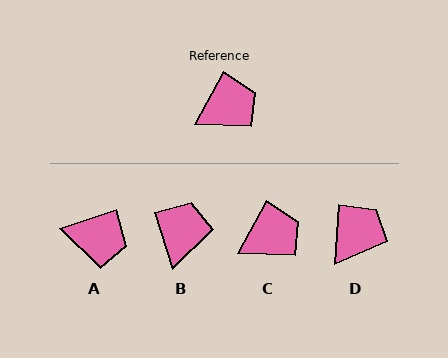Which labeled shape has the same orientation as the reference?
C.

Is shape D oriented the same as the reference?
No, it is off by about 25 degrees.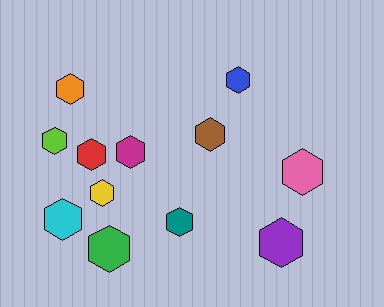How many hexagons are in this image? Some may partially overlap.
There are 12 hexagons.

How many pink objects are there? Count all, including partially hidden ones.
There is 1 pink object.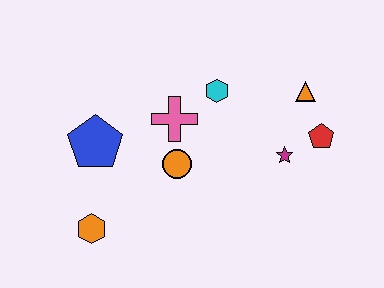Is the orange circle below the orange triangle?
Yes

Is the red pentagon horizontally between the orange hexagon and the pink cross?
No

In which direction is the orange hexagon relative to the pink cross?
The orange hexagon is below the pink cross.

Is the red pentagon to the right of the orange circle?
Yes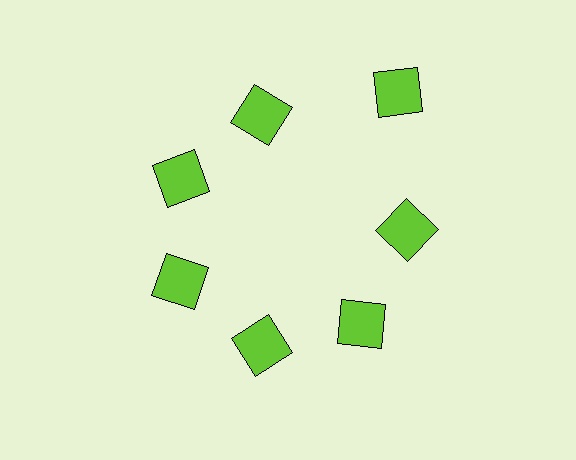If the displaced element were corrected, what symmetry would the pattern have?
It would have 7-fold rotational symmetry — the pattern would map onto itself every 51 degrees.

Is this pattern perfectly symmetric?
No. The 7 lime squares are arranged in a ring, but one element near the 1 o'clock position is pushed outward from the center, breaking the 7-fold rotational symmetry.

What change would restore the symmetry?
The symmetry would be restored by moving it inward, back onto the ring so that all 7 squares sit at equal angles and equal distance from the center.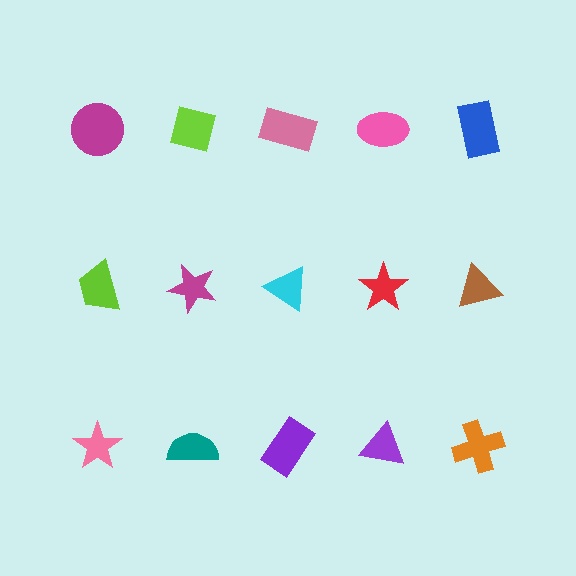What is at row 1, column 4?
A pink ellipse.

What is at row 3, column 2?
A teal semicircle.